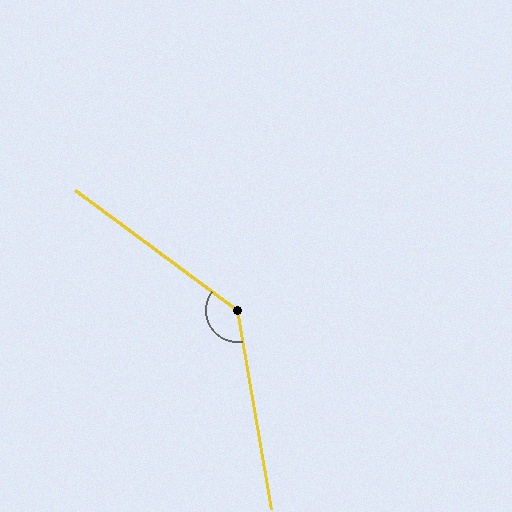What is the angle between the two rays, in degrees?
Approximately 136 degrees.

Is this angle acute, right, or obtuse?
It is obtuse.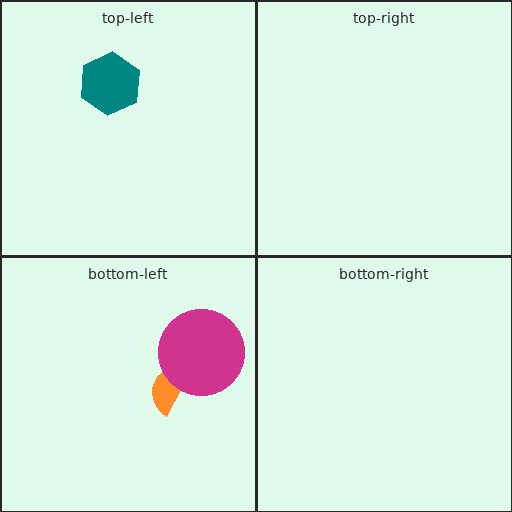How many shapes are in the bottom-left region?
2.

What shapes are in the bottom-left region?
The orange semicircle, the magenta circle.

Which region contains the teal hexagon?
The top-left region.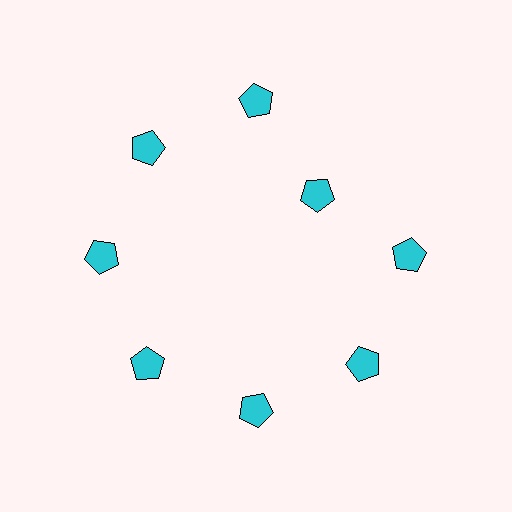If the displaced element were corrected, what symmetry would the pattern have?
It would have 8-fold rotational symmetry — the pattern would map onto itself every 45 degrees.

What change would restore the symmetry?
The symmetry would be restored by moving it outward, back onto the ring so that all 8 pentagons sit at equal angles and equal distance from the center.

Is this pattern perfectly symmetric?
No. The 8 cyan pentagons are arranged in a ring, but one element near the 2 o'clock position is pulled inward toward the center, breaking the 8-fold rotational symmetry.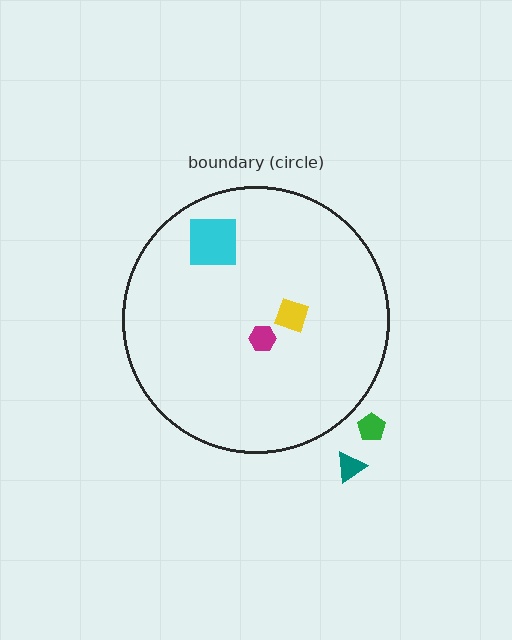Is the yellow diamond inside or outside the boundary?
Inside.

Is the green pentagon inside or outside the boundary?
Outside.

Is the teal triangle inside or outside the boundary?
Outside.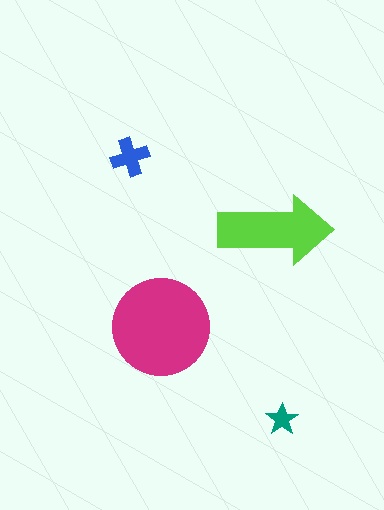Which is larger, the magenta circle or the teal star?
The magenta circle.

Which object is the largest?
The magenta circle.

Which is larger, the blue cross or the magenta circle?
The magenta circle.